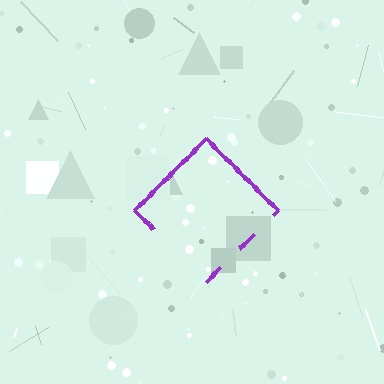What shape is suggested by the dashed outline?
The dashed outline suggests a diamond.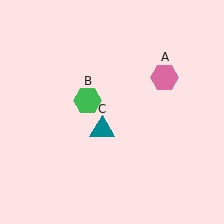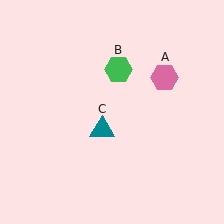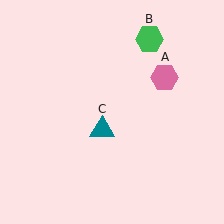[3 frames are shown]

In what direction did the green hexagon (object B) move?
The green hexagon (object B) moved up and to the right.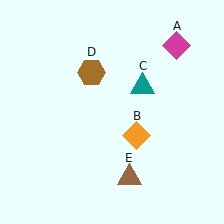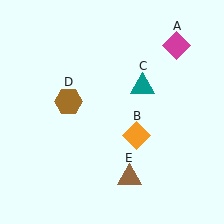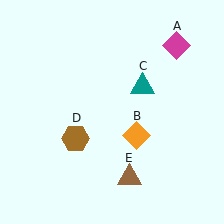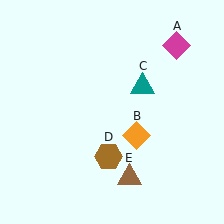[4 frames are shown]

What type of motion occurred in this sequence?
The brown hexagon (object D) rotated counterclockwise around the center of the scene.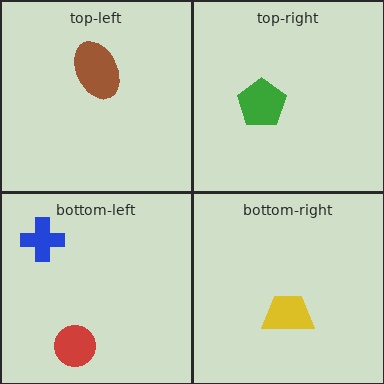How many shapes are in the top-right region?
1.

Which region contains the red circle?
The bottom-left region.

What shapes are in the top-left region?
The brown ellipse.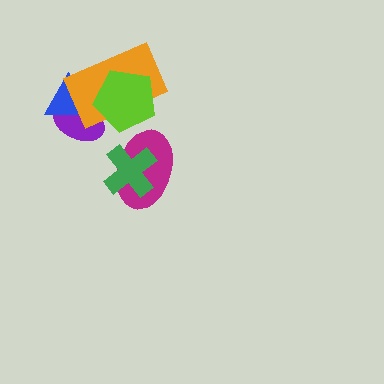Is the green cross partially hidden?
No, no other shape covers it.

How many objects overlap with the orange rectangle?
3 objects overlap with the orange rectangle.